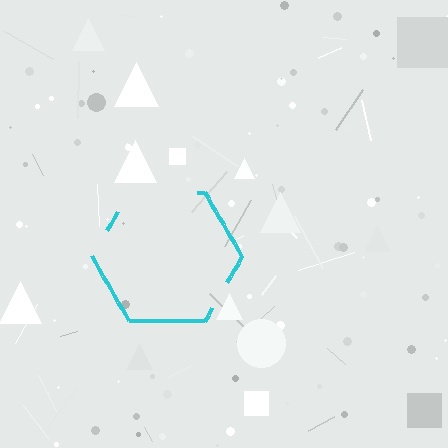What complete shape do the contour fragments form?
The contour fragments form a hexagon.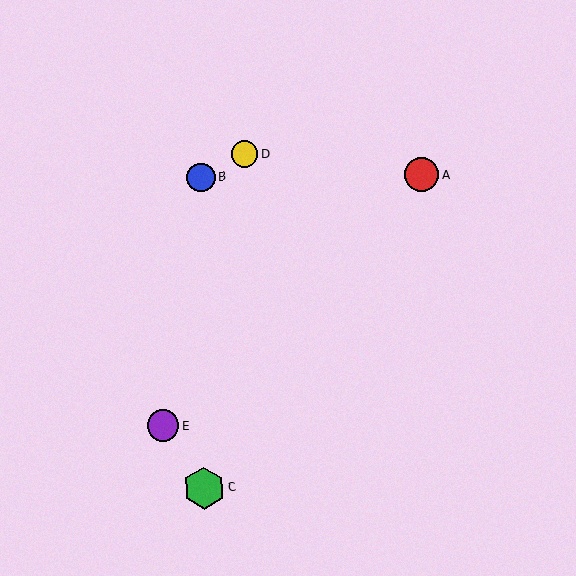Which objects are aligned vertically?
Objects B, C are aligned vertically.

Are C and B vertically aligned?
Yes, both are at x≈204.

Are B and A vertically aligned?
No, B is at x≈201 and A is at x≈422.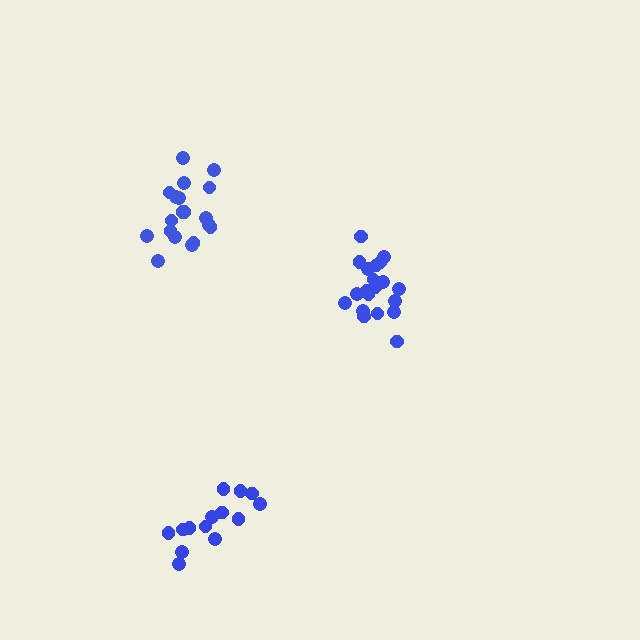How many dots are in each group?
Group 1: 19 dots, Group 2: 14 dots, Group 3: 20 dots (53 total).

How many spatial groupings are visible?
There are 3 spatial groupings.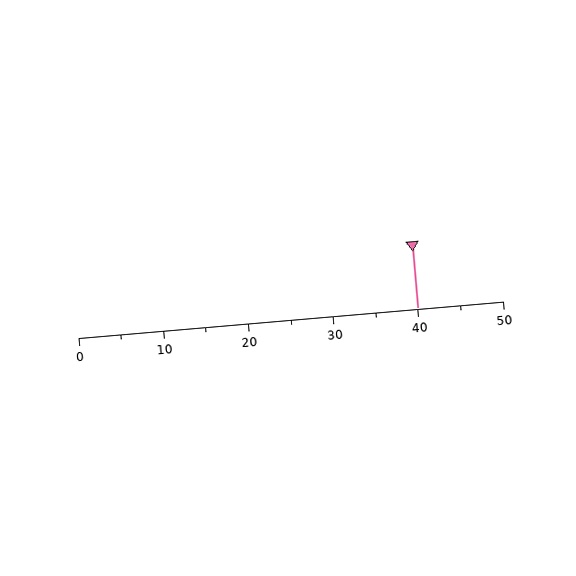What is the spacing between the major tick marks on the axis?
The major ticks are spaced 10 apart.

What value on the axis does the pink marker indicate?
The marker indicates approximately 40.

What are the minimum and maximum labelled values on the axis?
The axis runs from 0 to 50.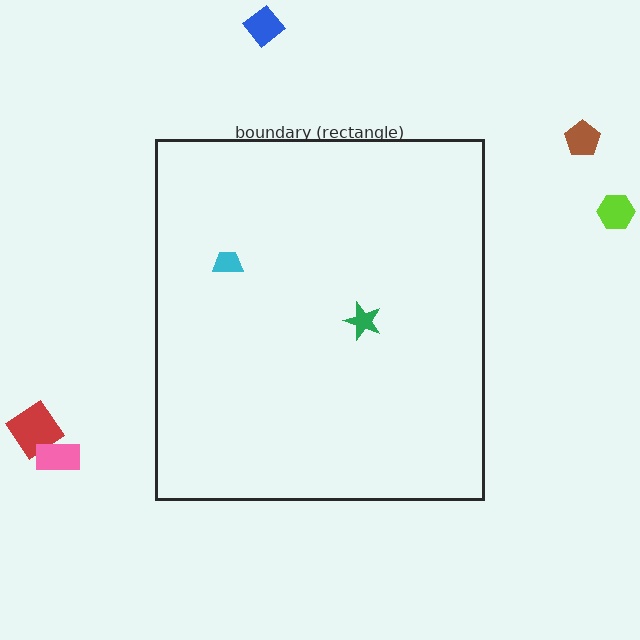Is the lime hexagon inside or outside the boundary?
Outside.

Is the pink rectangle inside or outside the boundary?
Outside.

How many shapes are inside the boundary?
2 inside, 5 outside.